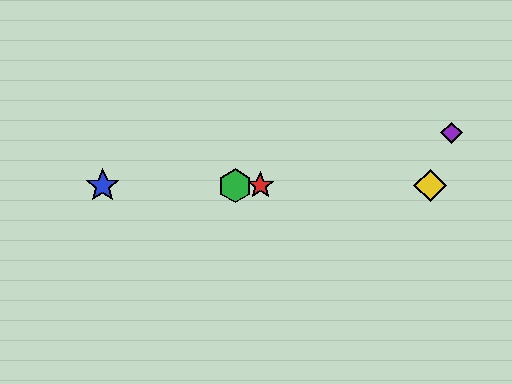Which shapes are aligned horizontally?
The red star, the blue star, the green hexagon, the yellow diamond are aligned horizontally.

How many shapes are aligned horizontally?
4 shapes (the red star, the blue star, the green hexagon, the yellow diamond) are aligned horizontally.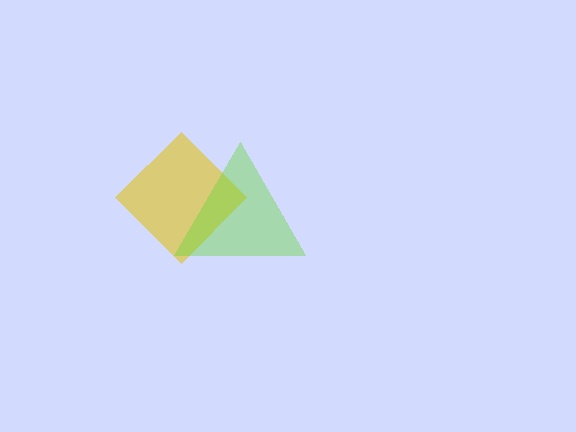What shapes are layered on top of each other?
The layered shapes are: a yellow diamond, a lime triangle.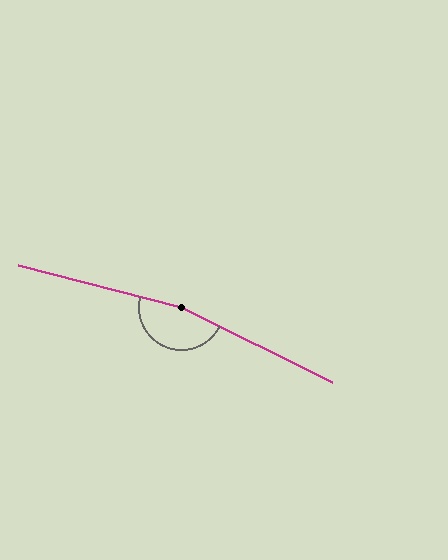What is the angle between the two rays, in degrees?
Approximately 168 degrees.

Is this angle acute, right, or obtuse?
It is obtuse.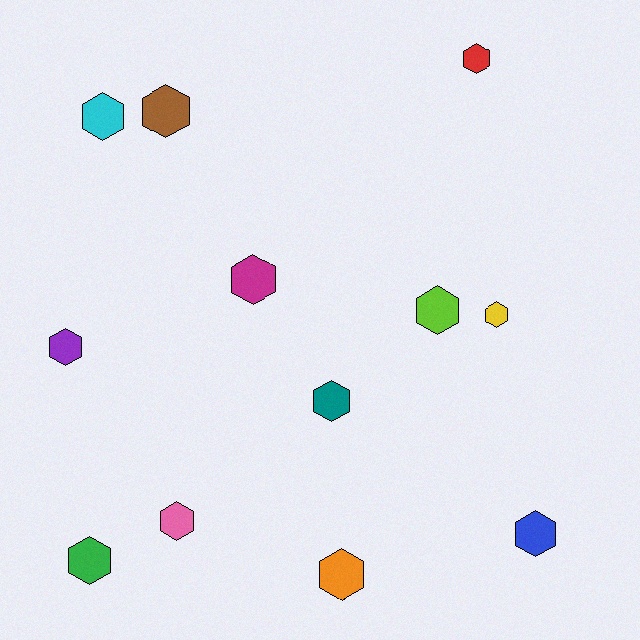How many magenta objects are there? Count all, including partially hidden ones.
There is 1 magenta object.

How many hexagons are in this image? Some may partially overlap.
There are 12 hexagons.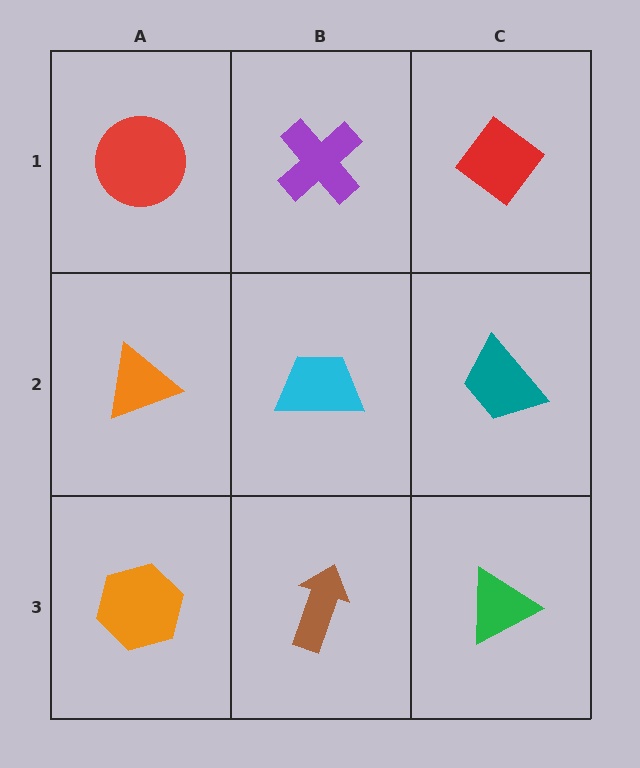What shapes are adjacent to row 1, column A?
An orange triangle (row 2, column A), a purple cross (row 1, column B).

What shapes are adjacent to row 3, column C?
A teal trapezoid (row 2, column C), a brown arrow (row 3, column B).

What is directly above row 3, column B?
A cyan trapezoid.